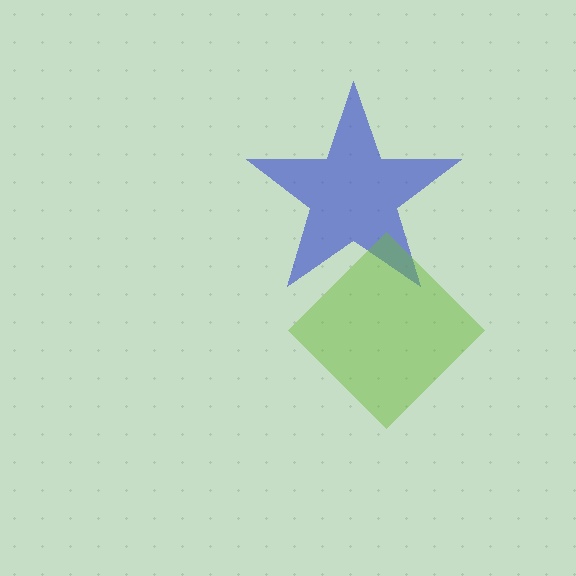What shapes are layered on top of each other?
The layered shapes are: a blue star, a lime diamond.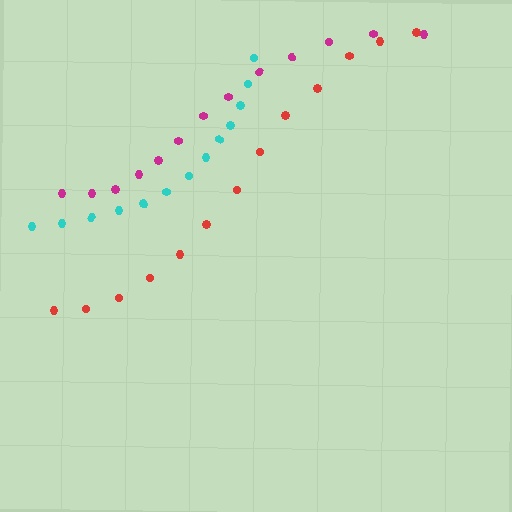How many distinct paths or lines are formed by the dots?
There are 3 distinct paths.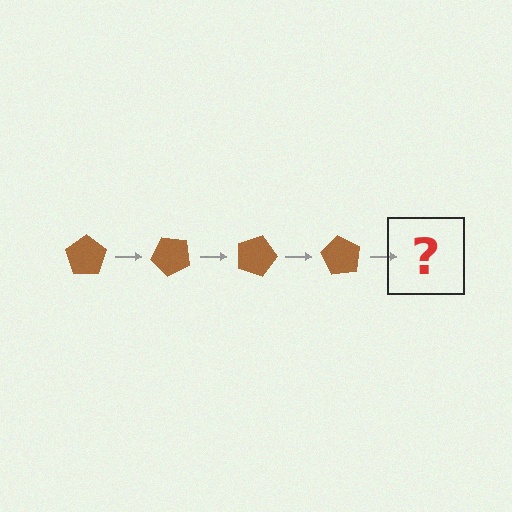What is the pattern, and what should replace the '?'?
The pattern is that the pentagon rotates 45 degrees each step. The '?' should be a brown pentagon rotated 180 degrees.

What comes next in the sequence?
The next element should be a brown pentagon rotated 180 degrees.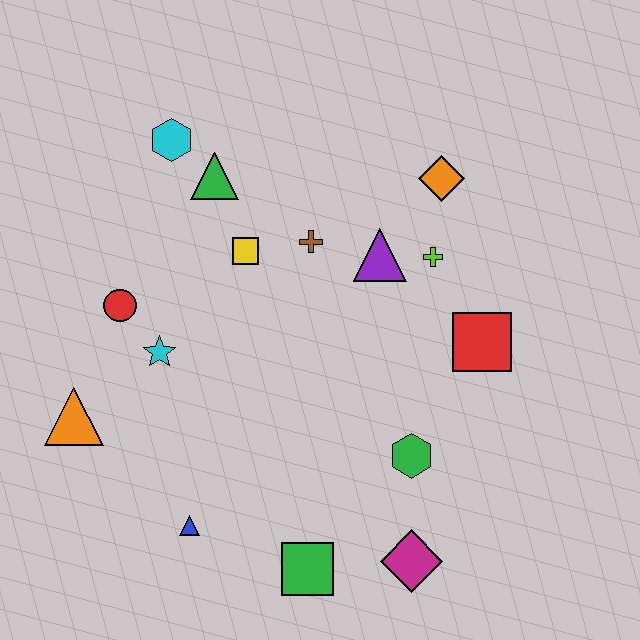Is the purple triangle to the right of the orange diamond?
No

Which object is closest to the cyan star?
The red circle is closest to the cyan star.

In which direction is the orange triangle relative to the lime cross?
The orange triangle is to the left of the lime cross.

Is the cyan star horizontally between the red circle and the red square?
Yes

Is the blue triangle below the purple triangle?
Yes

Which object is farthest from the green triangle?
The magenta diamond is farthest from the green triangle.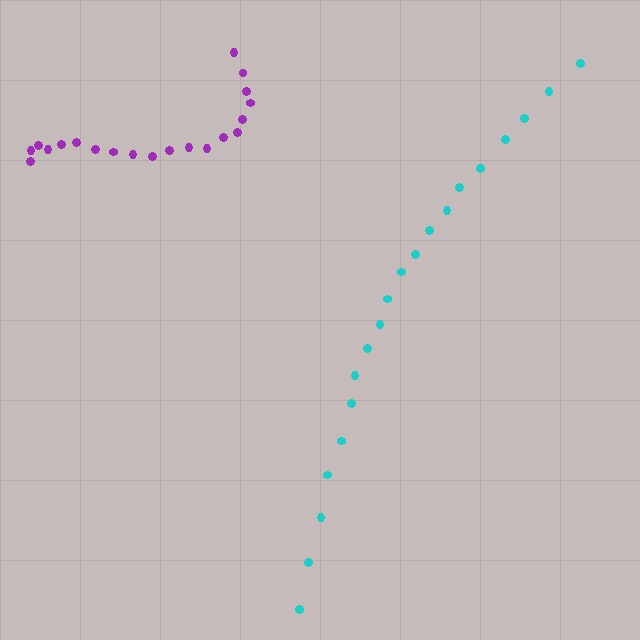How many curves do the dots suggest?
There are 2 distinct paths.